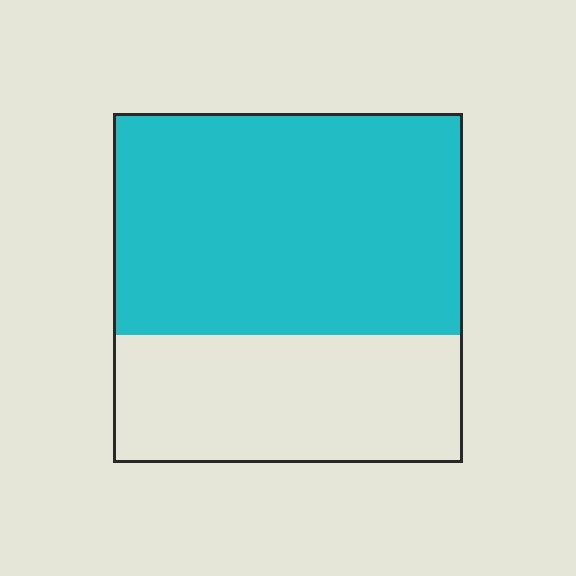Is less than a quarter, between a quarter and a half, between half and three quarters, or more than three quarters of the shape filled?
Between half and three quarters.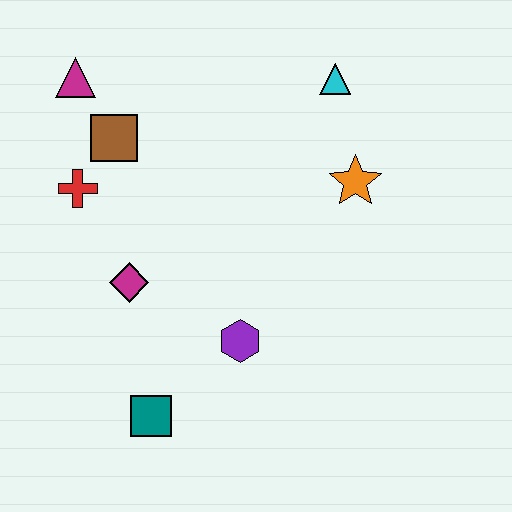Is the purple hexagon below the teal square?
No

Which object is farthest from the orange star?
The teal square is farthest from the orange star.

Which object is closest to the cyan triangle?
The orange star is closest to the cyan triangle.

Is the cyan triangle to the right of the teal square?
Yes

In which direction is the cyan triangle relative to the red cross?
The cyan triangle is to the right of the red cross.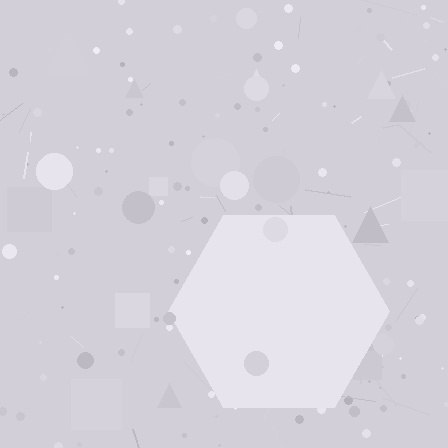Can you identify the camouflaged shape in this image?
The camouflaged shape is a hexagon.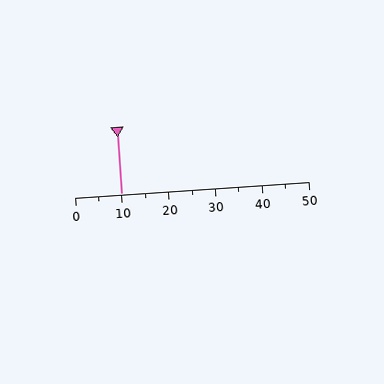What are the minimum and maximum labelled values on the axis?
The axis runs from 0 to 50.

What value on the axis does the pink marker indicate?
The marker indicates approximately 10.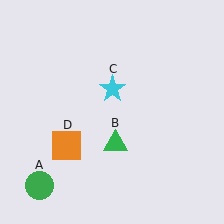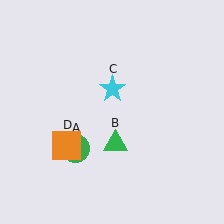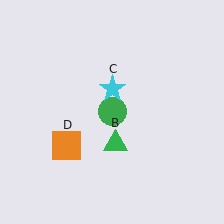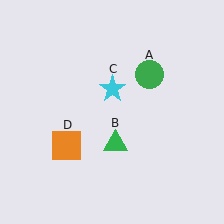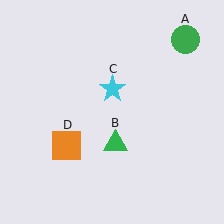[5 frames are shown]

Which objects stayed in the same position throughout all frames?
Green triangle (object B) and cyan star (object C) and orange square (object D) remained stationary.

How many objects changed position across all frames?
1 object changed position: green circle (object A).